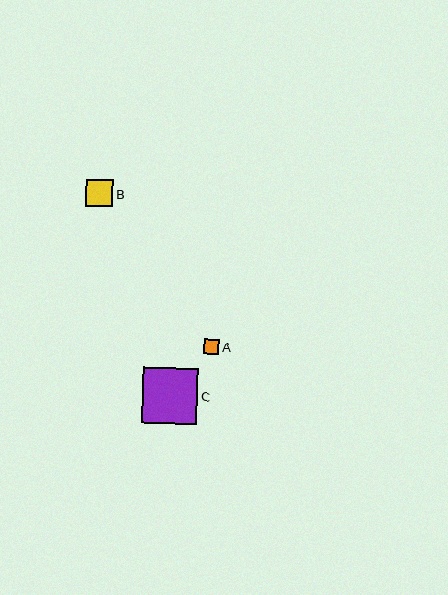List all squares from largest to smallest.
From largest to smallest: C, B, A.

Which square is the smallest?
Square A is the smallest with a size of approximately 15 pixels.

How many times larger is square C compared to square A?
Square C is approximately 3.7 times the size of square A.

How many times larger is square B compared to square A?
Square B is approximately 1.8 times the size of square A.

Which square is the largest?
Square C is the largest with a size of approximately 56 pixels.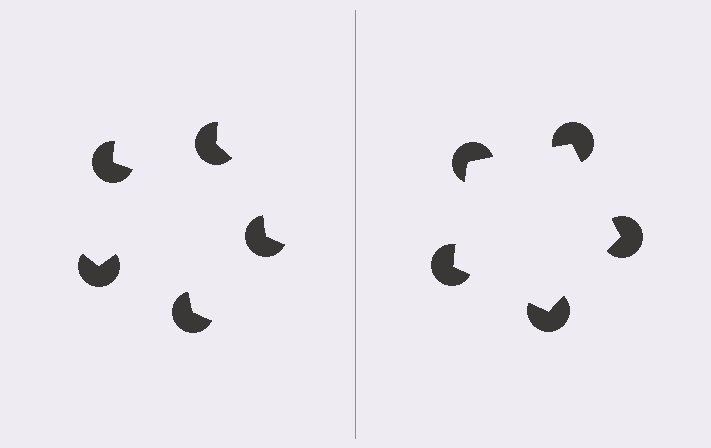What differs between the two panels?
The pac-man discs are positioned identically on both sides; only the wedge orientations differ. On the right they align to a pentagon; on the left they are misaligned.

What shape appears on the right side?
An illusory pentagon.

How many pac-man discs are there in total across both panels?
10 — 5 on each side.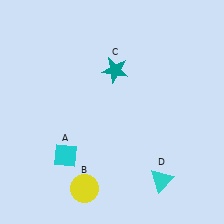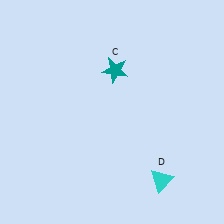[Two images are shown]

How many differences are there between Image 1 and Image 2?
There are 2 differences between the two images.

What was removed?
The yellow circle (B), the cyan diamond (A) were removed in Image 2.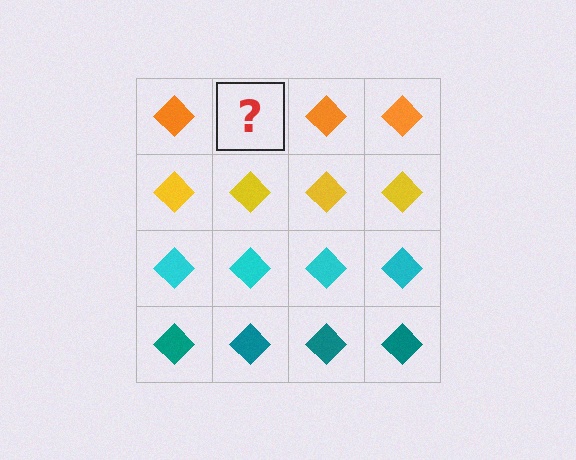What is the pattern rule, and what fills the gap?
The rule is that each row has a consistent color. The gap should be filled with an orange diamond.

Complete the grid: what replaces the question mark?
The question mark should be replaced with an orange diamond.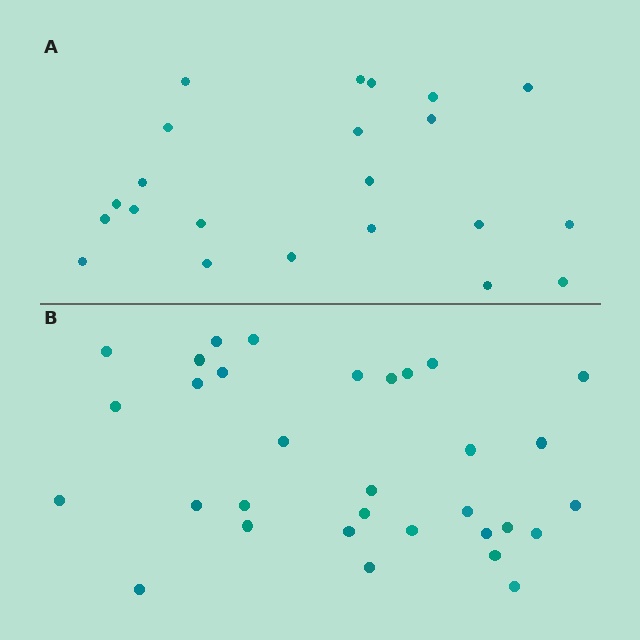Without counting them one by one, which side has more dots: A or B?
Region B (the bottom region) has more dots.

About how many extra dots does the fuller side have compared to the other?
Region B has roughly 10 or so more dots than region A.